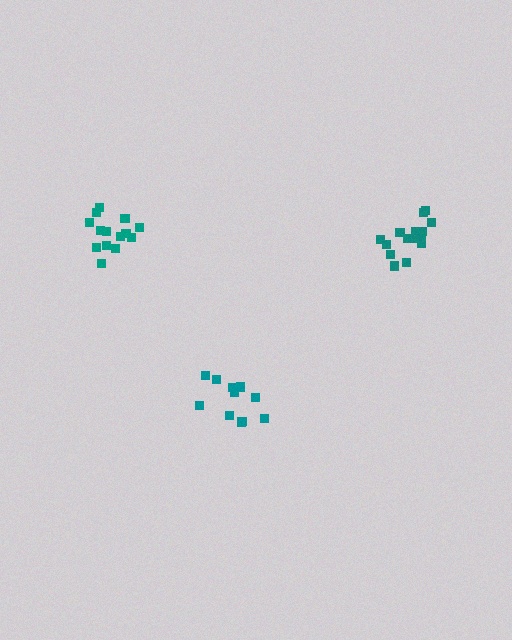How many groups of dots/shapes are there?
There are 3 groups.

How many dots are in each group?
Group 1: 11 dots, Group 2: 15 dots, Group 3: 14 dots (40 total).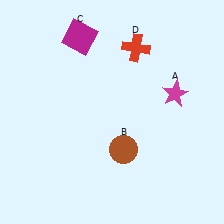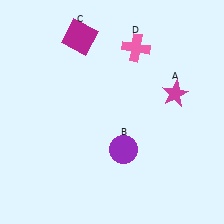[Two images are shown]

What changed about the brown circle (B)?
In Image 1, B is brown. In Image 2, it changed to purple.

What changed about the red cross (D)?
In Image 1, D is red. In Image 2, it changed to pink.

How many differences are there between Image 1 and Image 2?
There are 2 differences between the two images.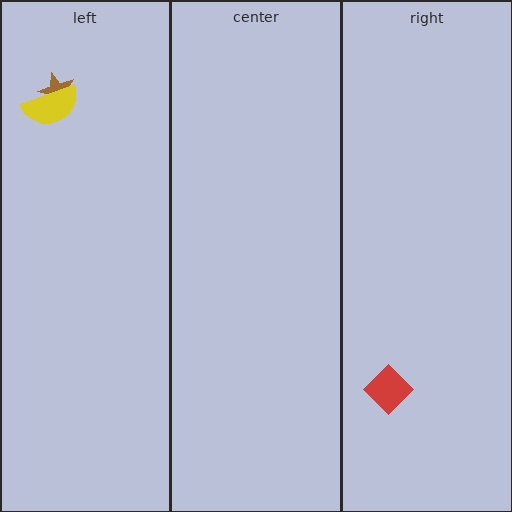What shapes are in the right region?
The red diamond.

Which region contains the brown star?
The left region.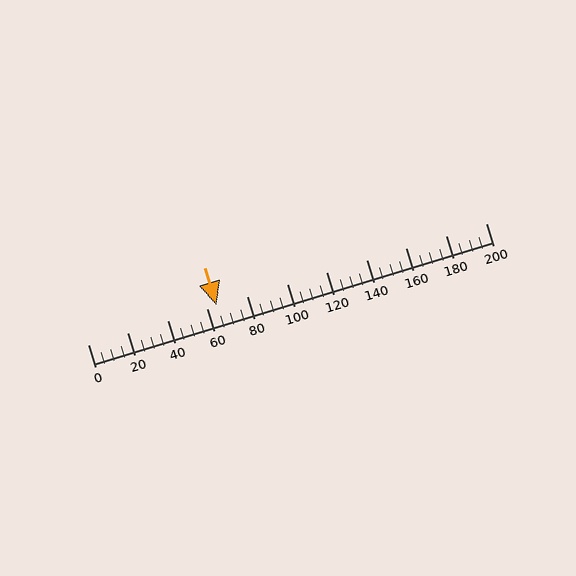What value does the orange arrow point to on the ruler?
The orange arrow points to approximately 65.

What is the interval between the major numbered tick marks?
The major tick marks are spaced 20 units apart.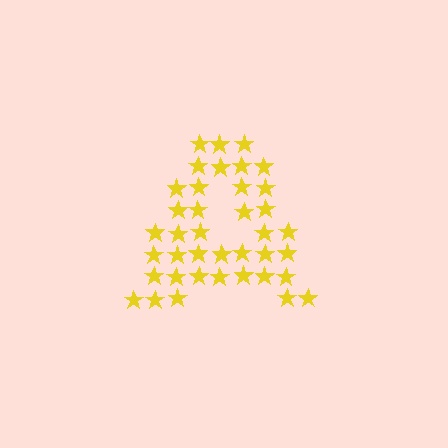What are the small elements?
The small elements are stars.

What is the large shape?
The large shape is the letter A.